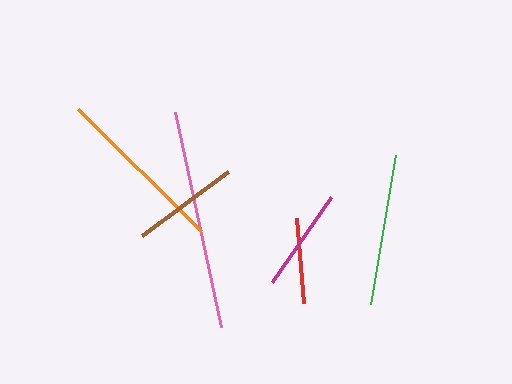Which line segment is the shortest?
The red line is the shortest at approximately 85 pixels.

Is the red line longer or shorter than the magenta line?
The magenta line is longer than the red line.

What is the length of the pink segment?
The pink segment is approximately 220 pixels long.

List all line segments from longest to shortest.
From longest to shortest: pink, orange, green, brown, magenta, red.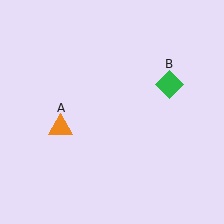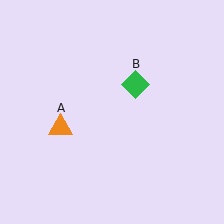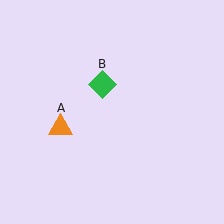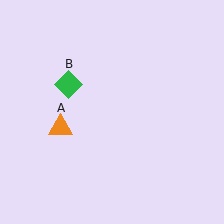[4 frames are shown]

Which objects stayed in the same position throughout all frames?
Orange triangle (object A) remained stationary.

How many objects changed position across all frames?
1 object changed position: green diamond (object B).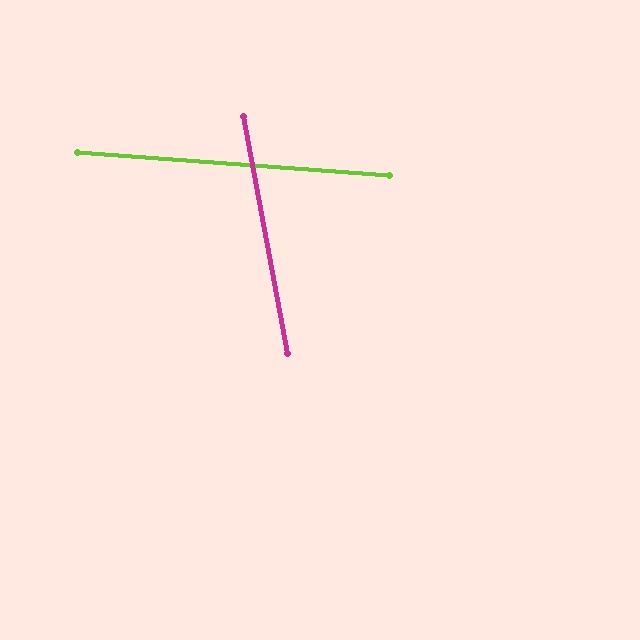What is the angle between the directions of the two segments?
Approximately 75 degrees.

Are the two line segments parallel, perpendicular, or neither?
Neither parallel nor perpendicular — they differ by about 75°.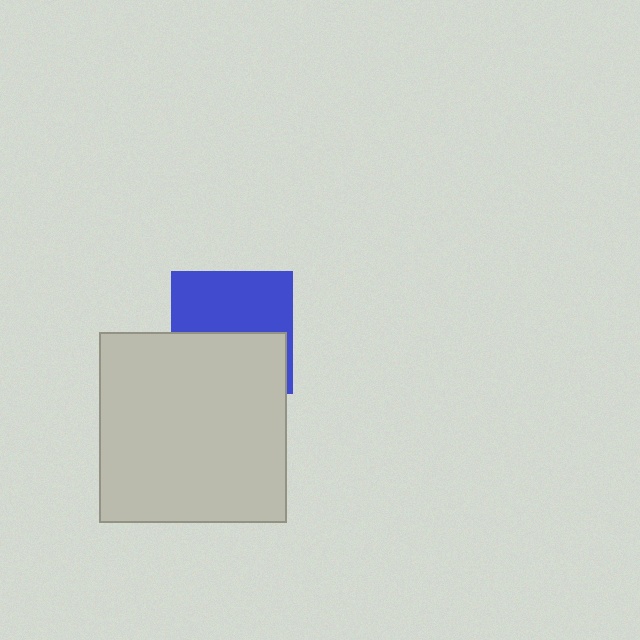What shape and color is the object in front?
The object in front is a light gray rectangle.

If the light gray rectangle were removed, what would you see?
You would see the complete blue square.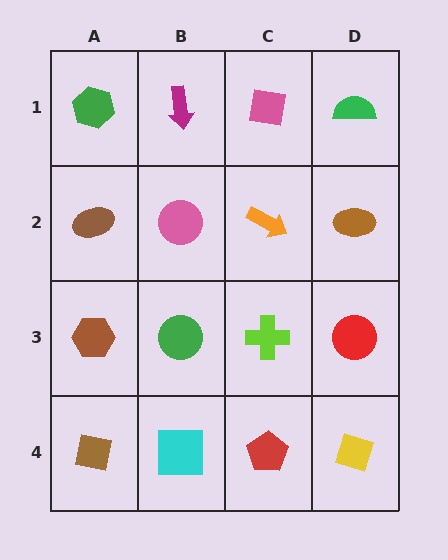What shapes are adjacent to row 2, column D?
A green semicircle (row 1, column D), a red circle (row 3, column D), an orange arrow (row 2, column C).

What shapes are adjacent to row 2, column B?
A magenta arrow (row 1, column B), a green circle (row 3, column B), a brown ellipse (row 2, column A), an orange arrow (row 2, column C).